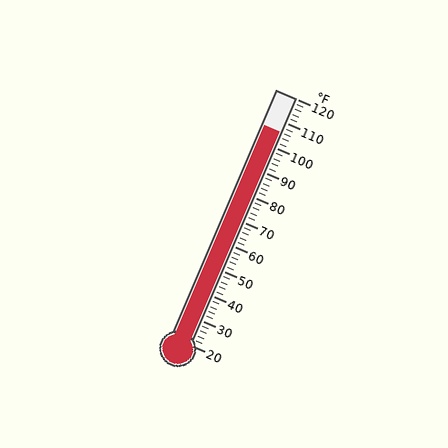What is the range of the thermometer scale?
The thermometer scale ranges from 20°F to 120°F.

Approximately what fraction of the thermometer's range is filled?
The thermometer is filled to approximately 85% of its range.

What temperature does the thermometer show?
The thermometer shows approximately 106°F.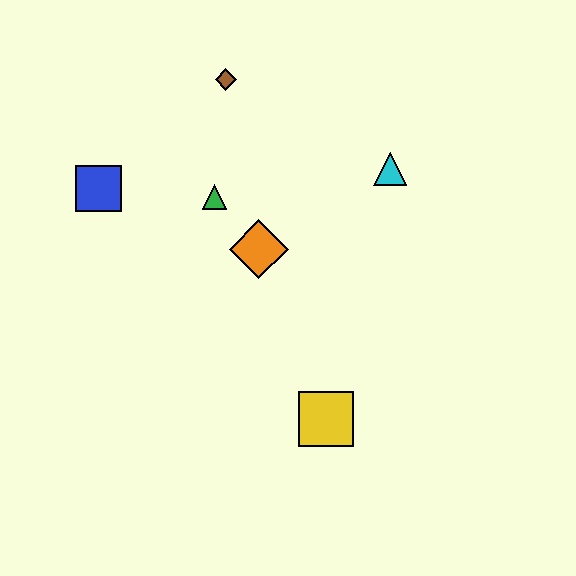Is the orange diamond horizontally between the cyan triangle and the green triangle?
Yes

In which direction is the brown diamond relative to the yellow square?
The brown diamond is above the yellow square.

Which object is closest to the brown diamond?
The green triangle is closest to the brown diamond.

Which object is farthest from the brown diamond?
The yellow square is farthest from the brown diamond.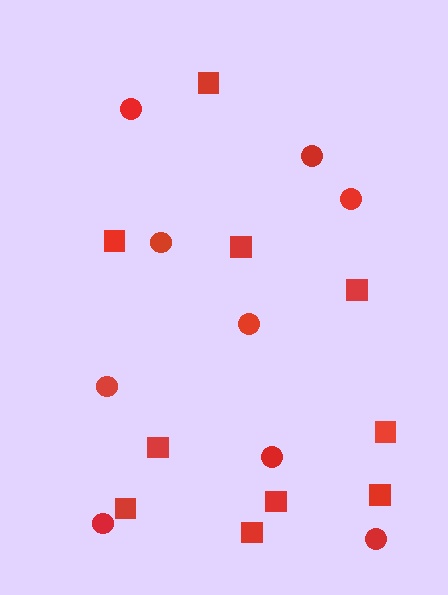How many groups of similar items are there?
There are 2 groups: one group of squares (10) and one group of circles (9).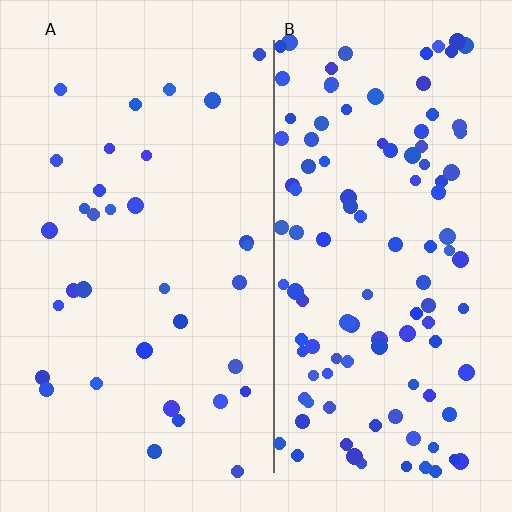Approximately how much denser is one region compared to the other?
Approximately 3.3× — region B over region A.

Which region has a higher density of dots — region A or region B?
B (the right).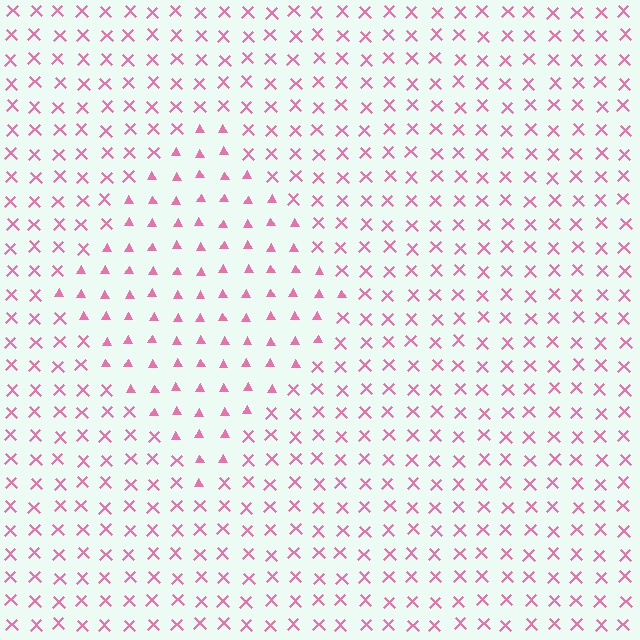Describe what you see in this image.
The image is filled with small pink elements arranged in a uniform grid. A diamond-shaped region contains triangles, while the surrounding area contains X marks. The boundary is defined purely by the change in element shape.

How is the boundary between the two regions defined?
The boundary is defined by a change in element shape: triangles inside vs. X marks outside. All elements share the same color and spacing.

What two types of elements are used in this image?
The image uses triangles inside the diamond region and X marks outside it.